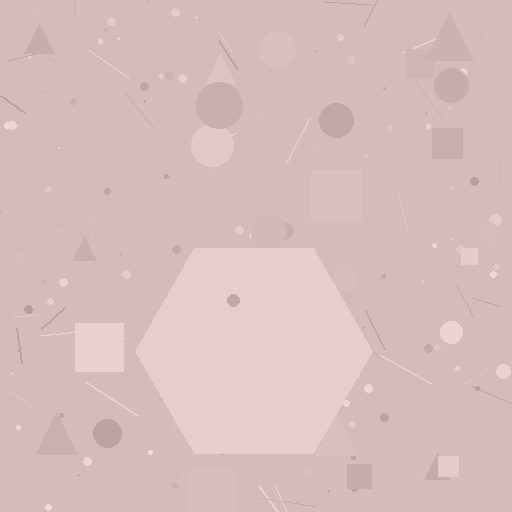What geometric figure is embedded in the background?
A hexagon is embedded in the background.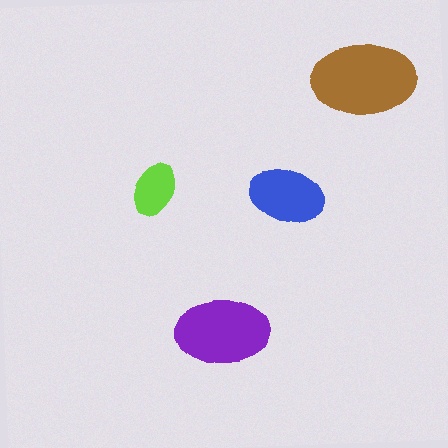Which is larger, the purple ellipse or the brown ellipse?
The brown one.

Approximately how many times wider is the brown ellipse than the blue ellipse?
About 1.5 times wider.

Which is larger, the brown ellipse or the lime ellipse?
The brown one.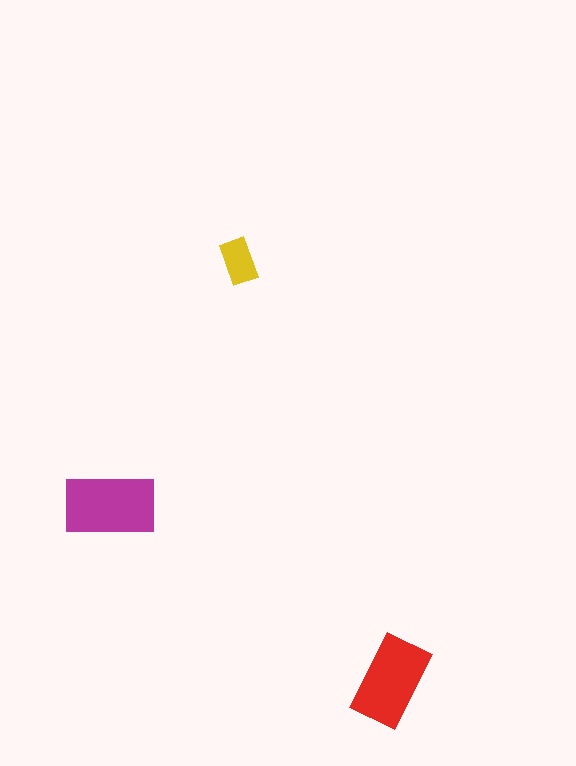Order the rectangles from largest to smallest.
the magenta one, the red one, the yellow one.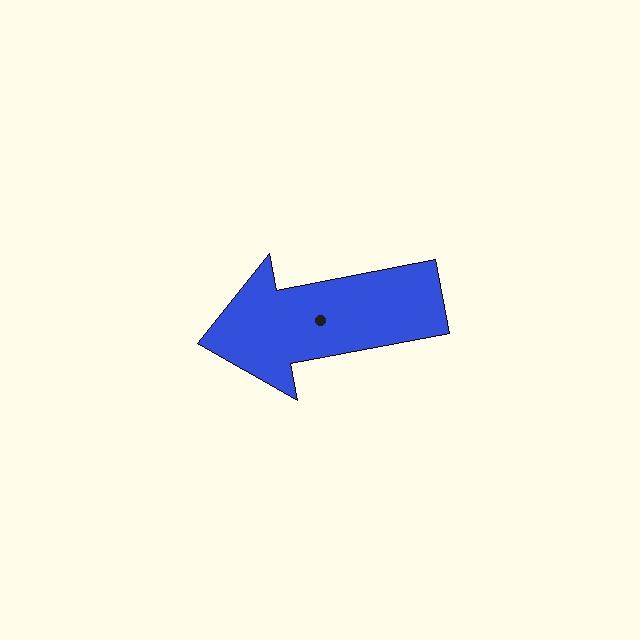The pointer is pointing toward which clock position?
Roughly 9 o'clock.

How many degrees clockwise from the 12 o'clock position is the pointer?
Approximately 259 degrees.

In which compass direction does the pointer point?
West.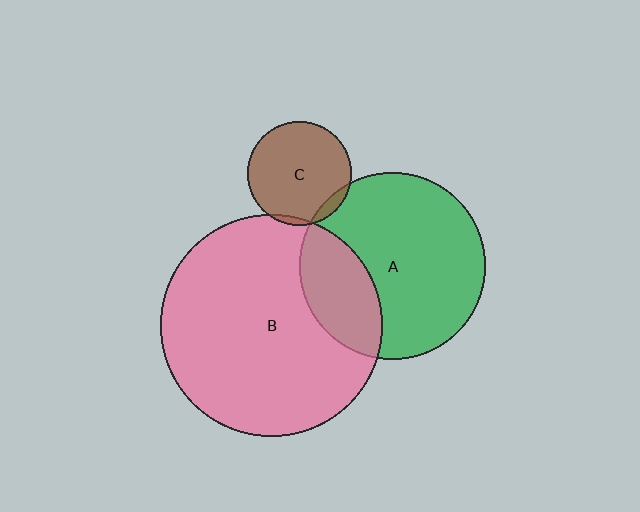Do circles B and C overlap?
Yes.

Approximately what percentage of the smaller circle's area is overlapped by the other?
Approximately 5%.